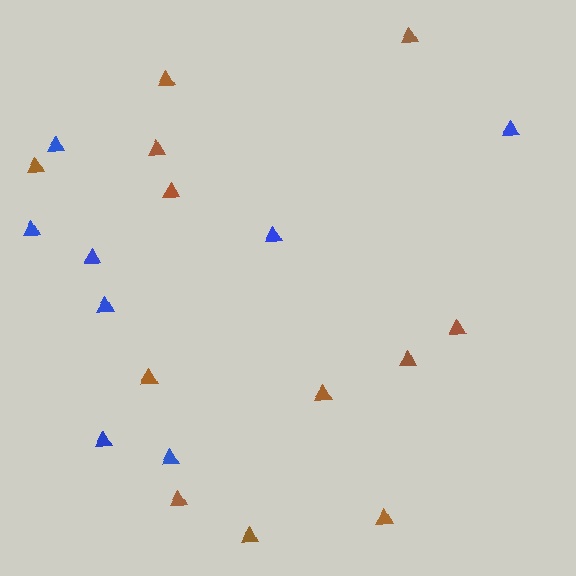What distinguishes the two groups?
There are 2 groups: one group of brown triangles (12) and one group of blue triangles (8).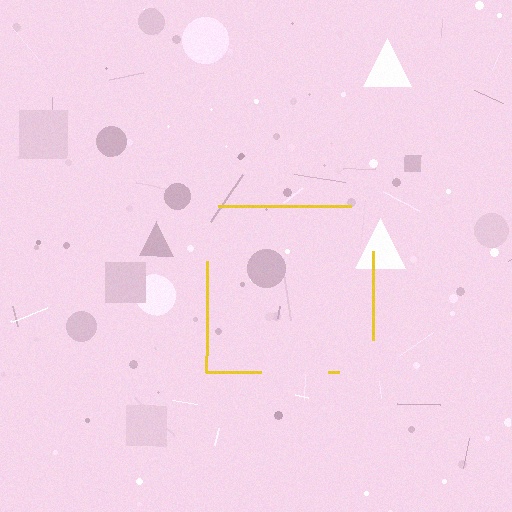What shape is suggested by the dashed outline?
The dashed outline suggests a square.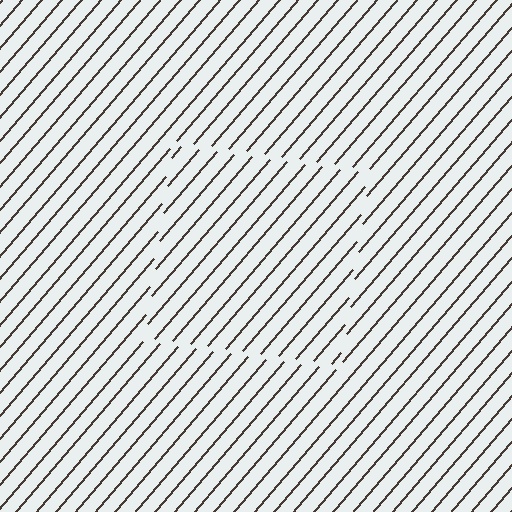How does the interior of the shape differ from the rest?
The interior of the shape contains the same grating, shifted by half a period — the contour is defined by the phase discontinuity where line-ends from the inner and outer gratings abut.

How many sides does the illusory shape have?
4 sides — the line-ends trace a square.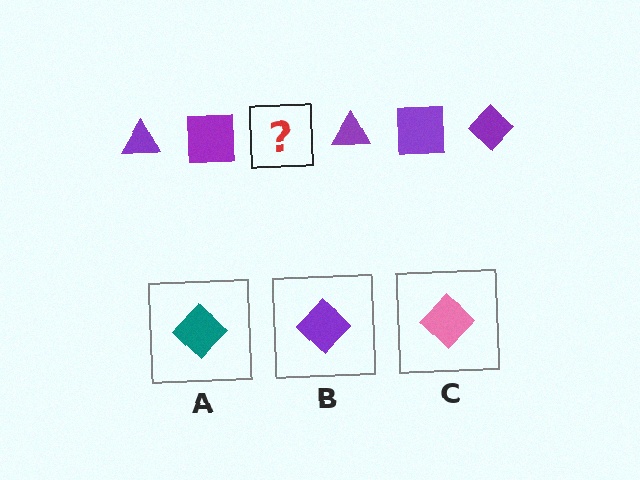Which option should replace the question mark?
Option B.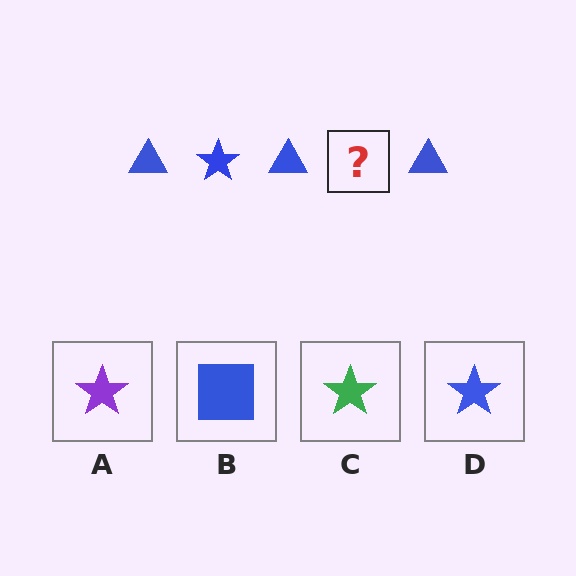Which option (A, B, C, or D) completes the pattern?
D.